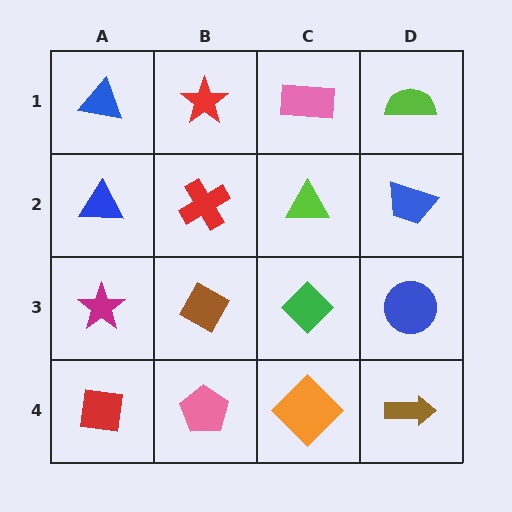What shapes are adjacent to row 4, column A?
A magenta star (row 3, column A), a pink pentagon (row 4, column B).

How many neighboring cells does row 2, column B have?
4.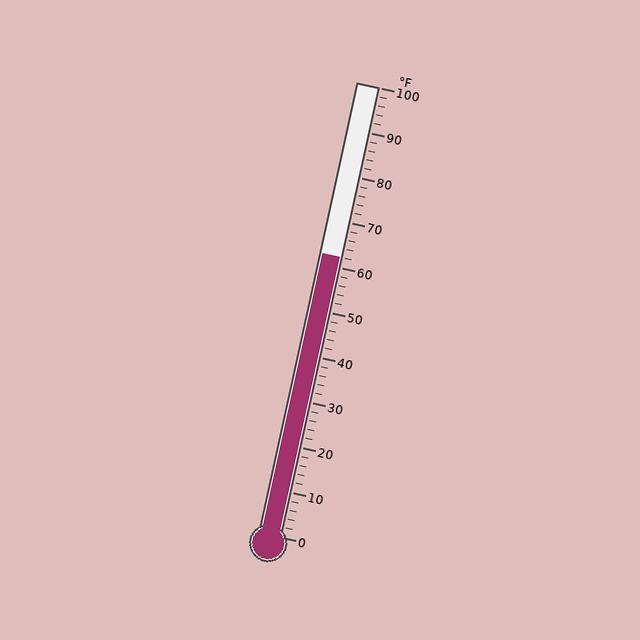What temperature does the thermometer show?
The thermometer shows approximately 62°F.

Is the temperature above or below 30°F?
The temperature is above 30°F.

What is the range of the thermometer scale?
The thermometer scale ranges from 0°F to 100°F.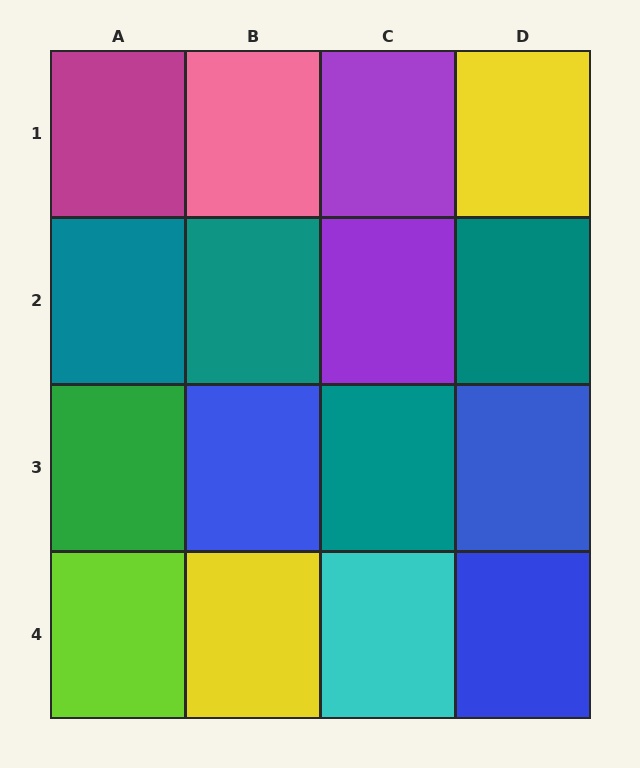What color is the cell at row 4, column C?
Cyan.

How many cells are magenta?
1 cell is magenta.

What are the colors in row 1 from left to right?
Magenta, pink, purple, yellow.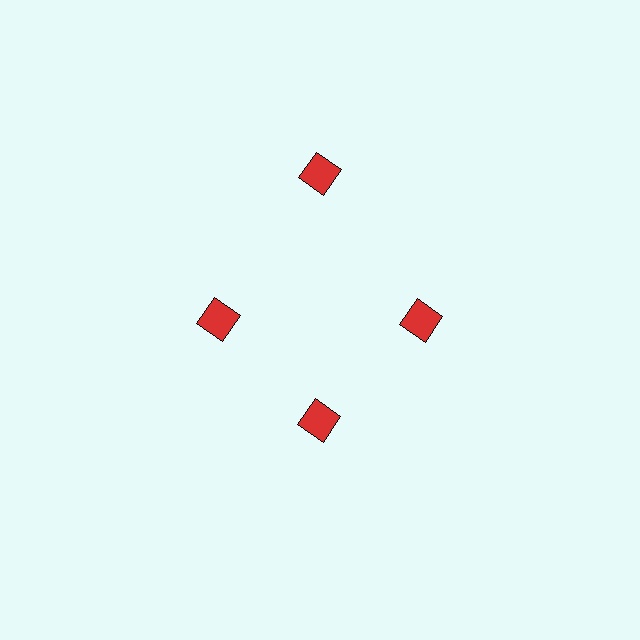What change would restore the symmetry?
The symmetry would be restored by moving it inward, back onto the ring so that all 4 diamonds sit at equal angles and equal distance from the center.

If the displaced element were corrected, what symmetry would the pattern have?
It would have 4-fold rotational symmetry — the pattern would map onto itself every 90 degrees.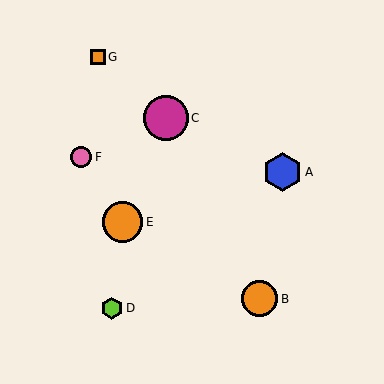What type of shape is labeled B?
Shape B is an orange circle.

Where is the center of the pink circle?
The center of the pink circle is at (81, 157).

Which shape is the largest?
The magenta circle (labeled C) is the largest.